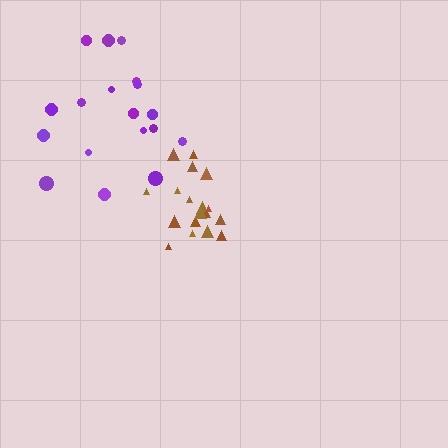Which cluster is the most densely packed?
Brown.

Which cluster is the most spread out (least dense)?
Purple.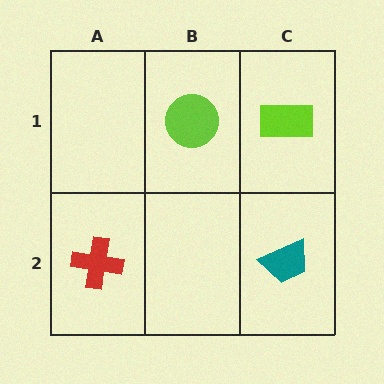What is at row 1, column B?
A lime circle.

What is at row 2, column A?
A red cross.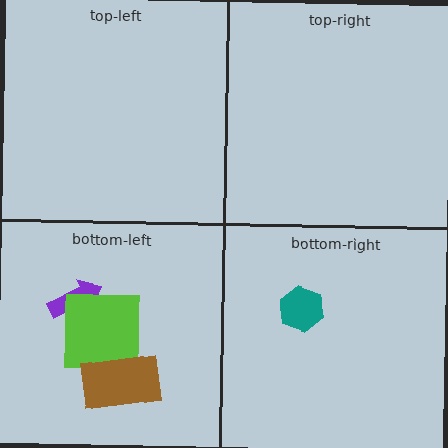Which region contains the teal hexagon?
The bottom-right region.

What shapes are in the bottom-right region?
The teal hexagon.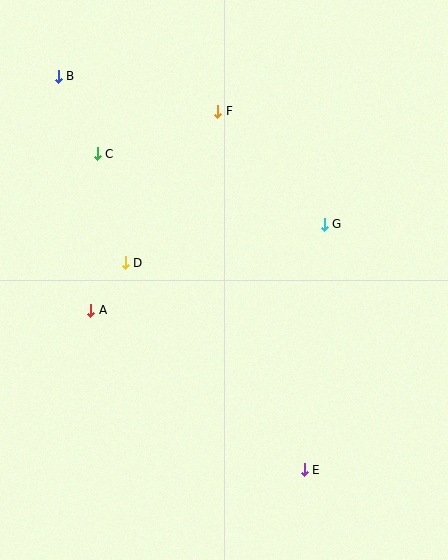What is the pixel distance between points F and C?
The distance between F and C is 128 pixels.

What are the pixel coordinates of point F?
Point F is at (218, 111).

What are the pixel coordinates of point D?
Point D is at (125, 263).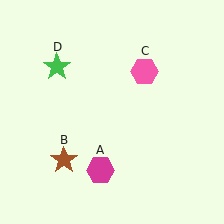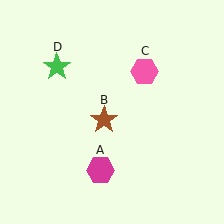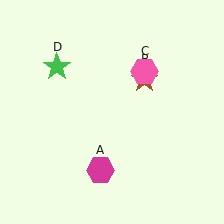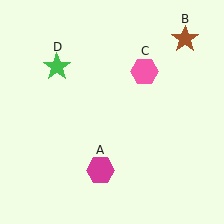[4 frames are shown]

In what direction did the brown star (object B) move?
The brown star (object B) moved up and to the right.